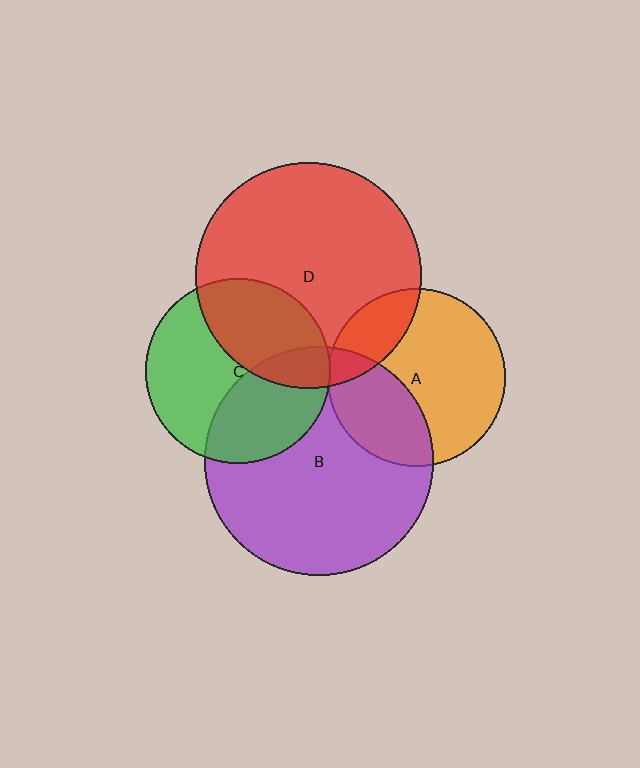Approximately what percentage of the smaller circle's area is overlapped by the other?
Approximately 10%.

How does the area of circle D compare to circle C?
Approximately 1.5 times.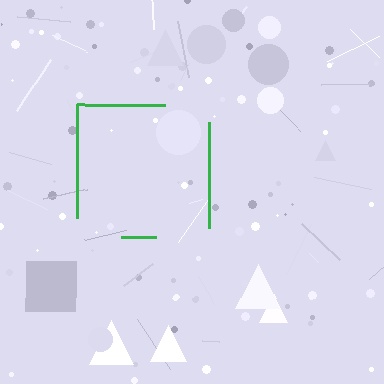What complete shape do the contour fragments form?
The contour fragments form a square.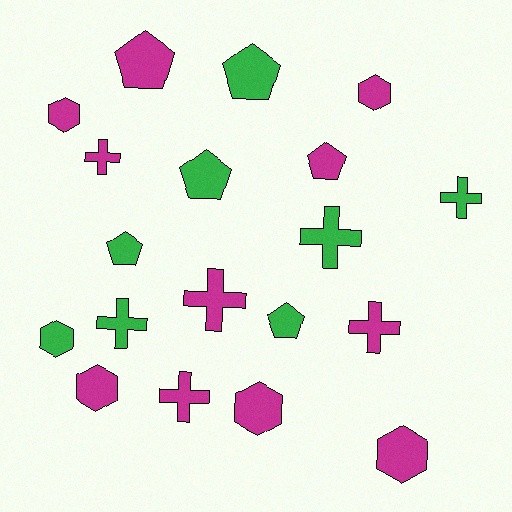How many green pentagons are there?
There are 4 green pentagons.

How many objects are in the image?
There are 19 objects.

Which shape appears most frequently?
Cross, with 7 objects.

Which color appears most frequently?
Magenta, with 11 objects.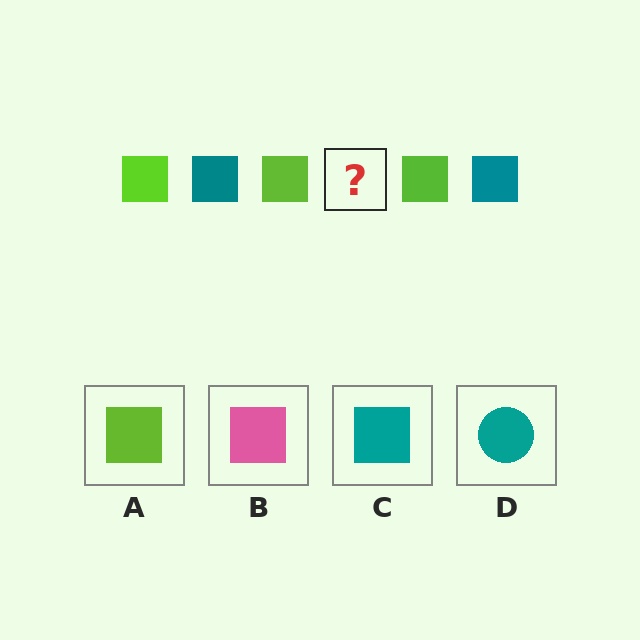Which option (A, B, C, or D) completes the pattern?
C.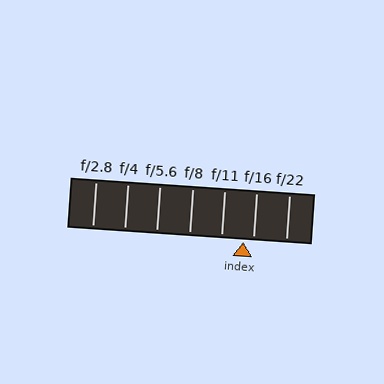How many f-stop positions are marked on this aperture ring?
There are 7 f-stop positions marked.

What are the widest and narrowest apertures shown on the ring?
The widest aperture shown is f/2.8 and the narrowest is f/22.